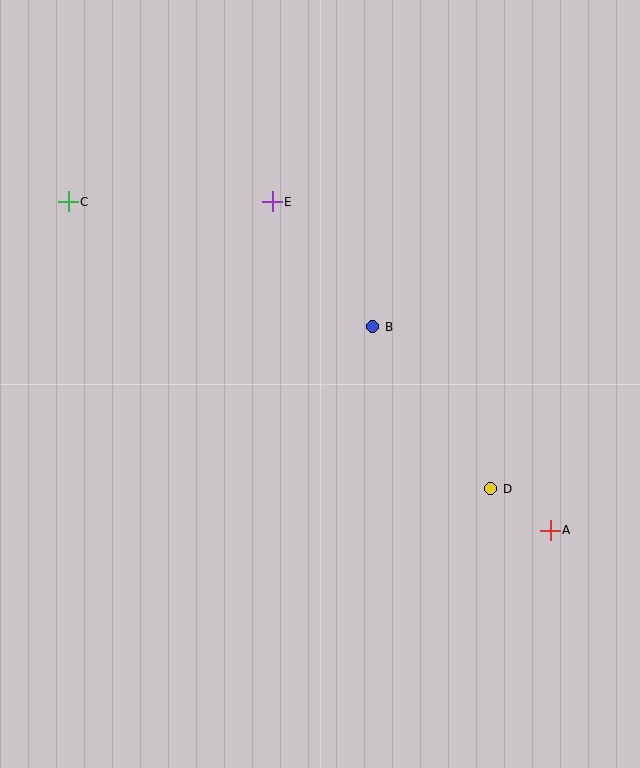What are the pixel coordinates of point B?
Point B is at (373, 327).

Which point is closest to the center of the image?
Point B at (373, 327) is closest to the center.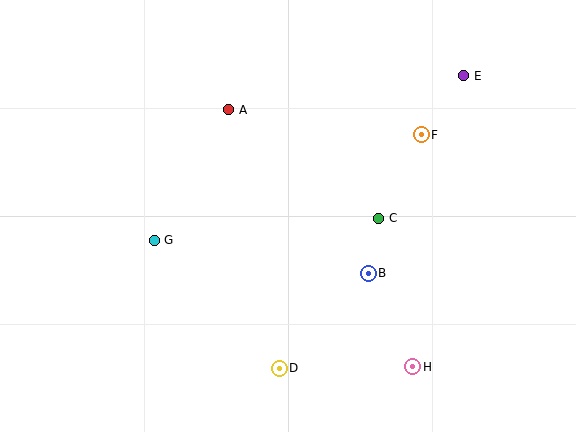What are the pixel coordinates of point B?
Point B is at (368, 273).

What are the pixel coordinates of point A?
Point A is at (229, 110).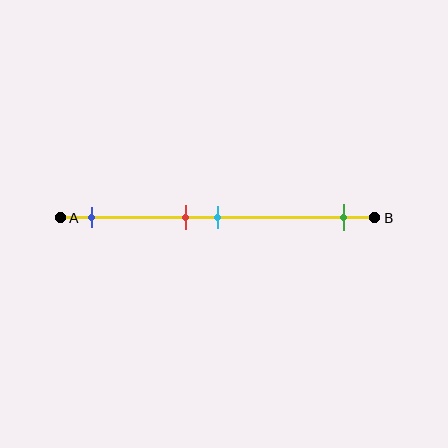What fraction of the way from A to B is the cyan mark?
The cyan mark is approximately 50% (0.5) of the way from A to B.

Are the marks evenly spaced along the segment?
No, the marks are not evenly spaced.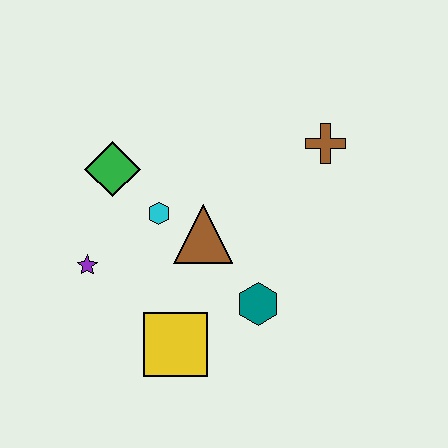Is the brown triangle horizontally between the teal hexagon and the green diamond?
Yes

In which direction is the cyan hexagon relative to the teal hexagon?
The cyan hexagon is to the left of the teal hexagon.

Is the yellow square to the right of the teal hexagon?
No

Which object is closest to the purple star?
The cyan hexagon is closest to the purple star.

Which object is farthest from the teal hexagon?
The green diamond is farthest from the teal hexagon.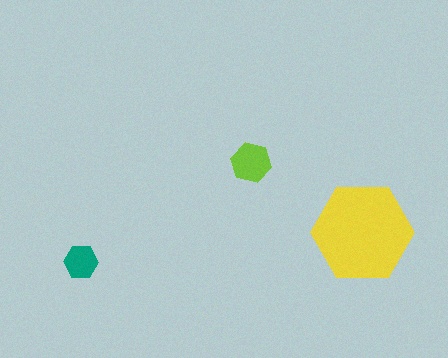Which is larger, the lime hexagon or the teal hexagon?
The lime one.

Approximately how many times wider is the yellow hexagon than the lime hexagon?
About 2.5 times wider.